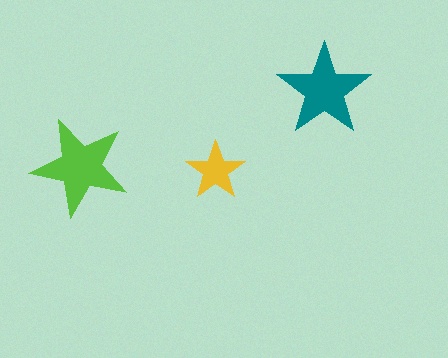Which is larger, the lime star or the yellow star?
The lime one.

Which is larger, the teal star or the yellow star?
The teal one.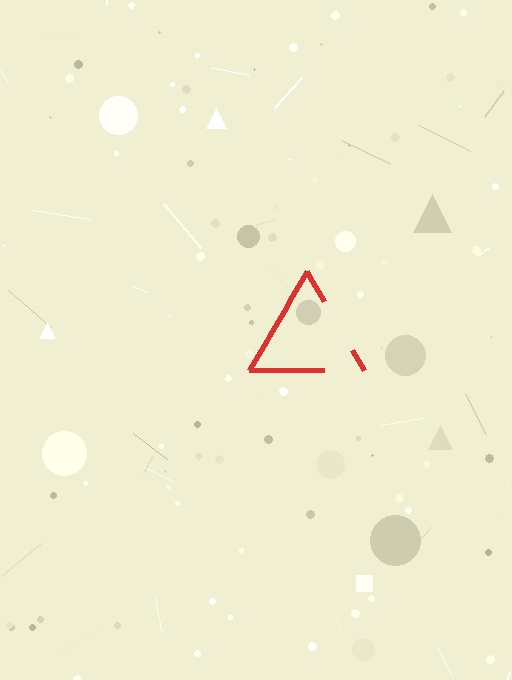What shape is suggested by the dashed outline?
The dashed outline suggests a triangle.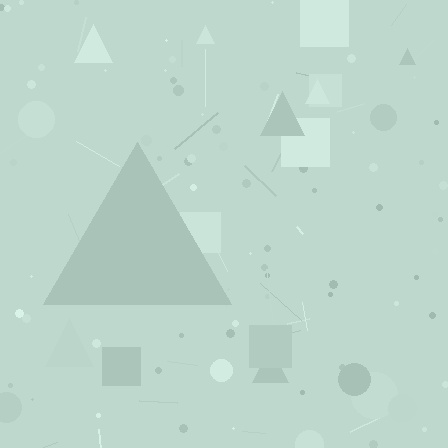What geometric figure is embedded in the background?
A triangle is embedded in the background.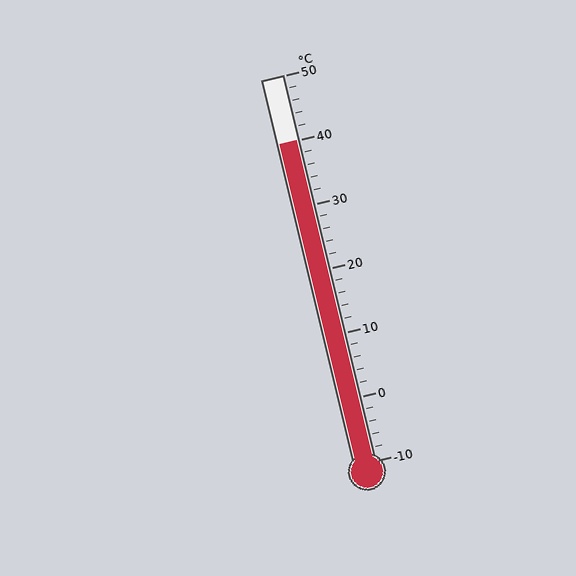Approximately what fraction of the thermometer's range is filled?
The thermometer is filled to approximately 85% of its range.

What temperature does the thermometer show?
The thermometer shows approximately 40°C.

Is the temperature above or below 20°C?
The temperature is above 20°C.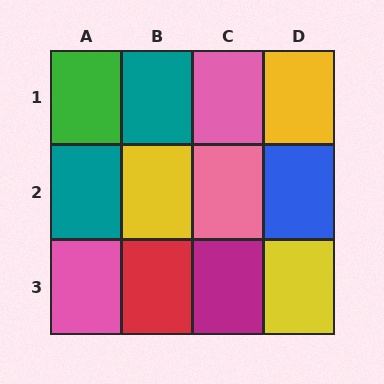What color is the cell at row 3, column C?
Magenta.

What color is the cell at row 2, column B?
Yellow.